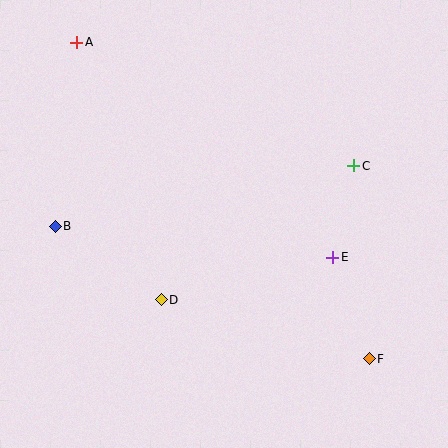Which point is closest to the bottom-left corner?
Point D is closest to the bottom-left corner.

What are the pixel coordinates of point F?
Point F is at (369, 359).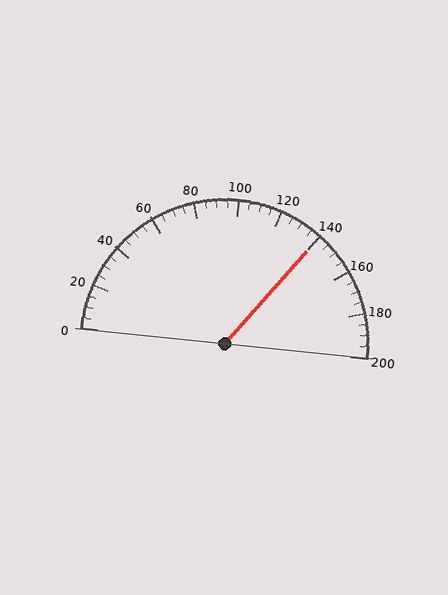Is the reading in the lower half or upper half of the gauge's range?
The reading is in the upper half of the range (0 to 200).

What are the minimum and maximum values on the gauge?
The gauge ranges from 0 to 200.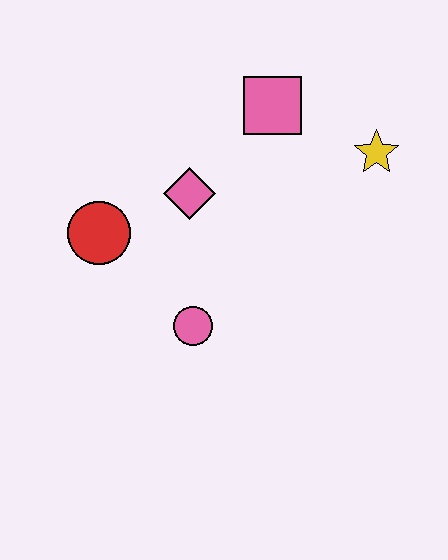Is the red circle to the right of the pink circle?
No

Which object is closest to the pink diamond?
The red circle is closest to the pink diamond.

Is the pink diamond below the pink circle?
No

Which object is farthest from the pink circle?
The yellow star is farthest from the pink circle.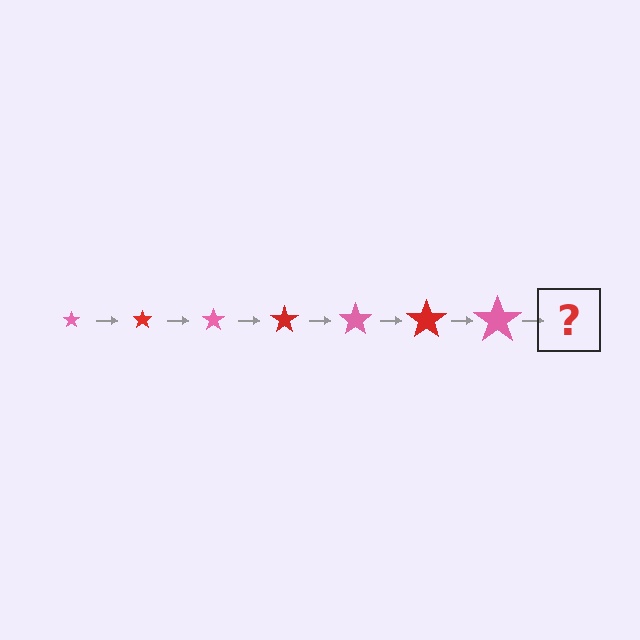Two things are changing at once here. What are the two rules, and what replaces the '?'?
The two rules are that the star grows larger each step and the color cycles through pink and red. The '?' should be a red star, larger than the previous one.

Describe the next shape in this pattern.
It should be a red star, larger than the previous one.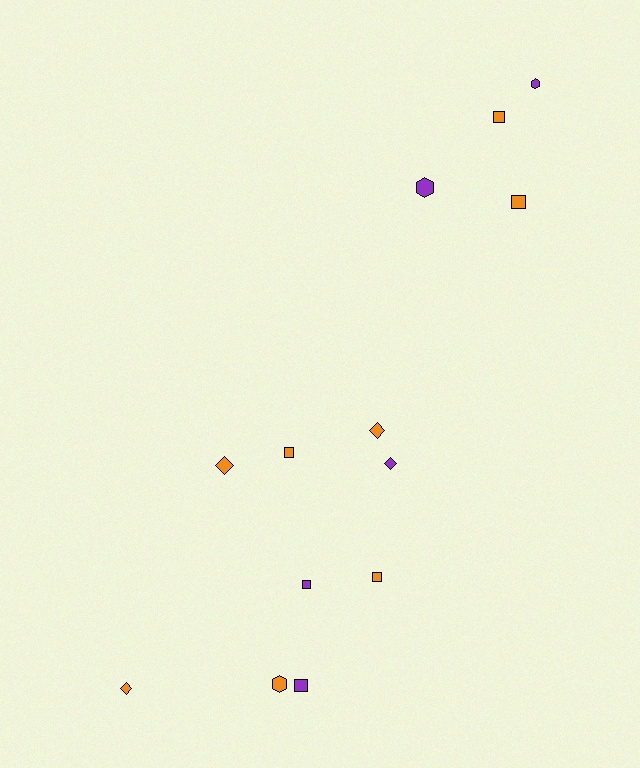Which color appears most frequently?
Orange, with 8 objects.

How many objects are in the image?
There are 13 objects.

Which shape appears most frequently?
Square, with 6 objects.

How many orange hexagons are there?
There is 1 orange hexagon.